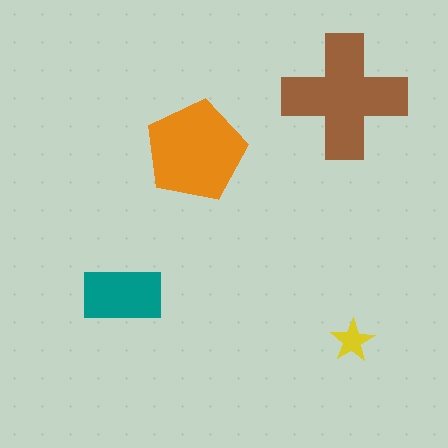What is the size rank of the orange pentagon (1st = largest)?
2nd.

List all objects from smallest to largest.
The yellow star, the teal rectangle, the orange pentagon, the brown cross.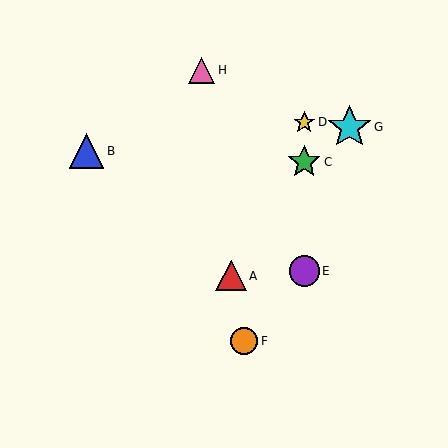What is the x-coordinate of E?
Object E is at x≈304.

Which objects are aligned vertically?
Objects C, D, E are aligned vertically.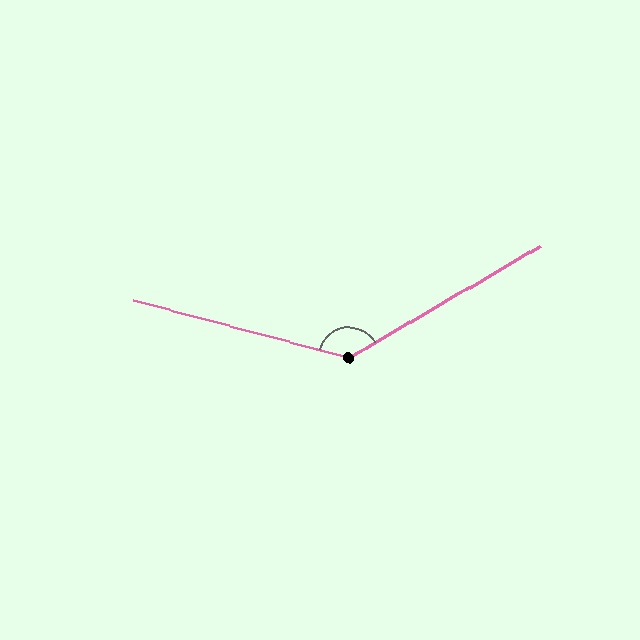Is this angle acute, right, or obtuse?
It is obtuse.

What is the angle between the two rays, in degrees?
Approximately 135 degrees.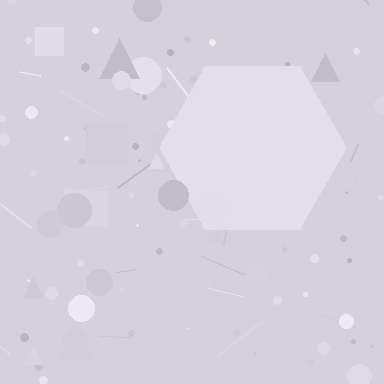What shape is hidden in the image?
A hexagon is hidden in the image.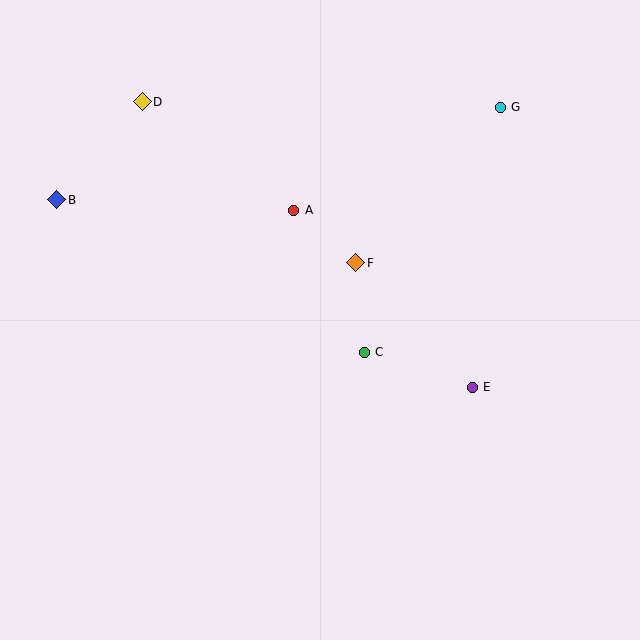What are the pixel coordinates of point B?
Point B is at (57, 200).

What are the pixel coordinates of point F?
Point F is at (356, 263).